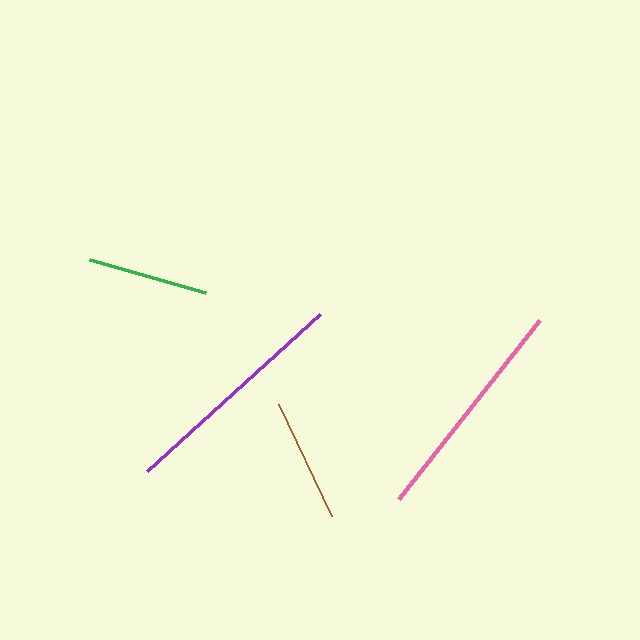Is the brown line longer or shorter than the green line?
The brown line is longer than the green line.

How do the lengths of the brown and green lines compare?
The brown and green lines are approximately the same length.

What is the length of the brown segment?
The brown segment is approximately 124 pixels long.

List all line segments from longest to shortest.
From longest to shortest: purple, pink, brown, green.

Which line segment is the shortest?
The green line is the shortest at approximately 120 pixels.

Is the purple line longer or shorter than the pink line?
The purple line is longer than the pink line.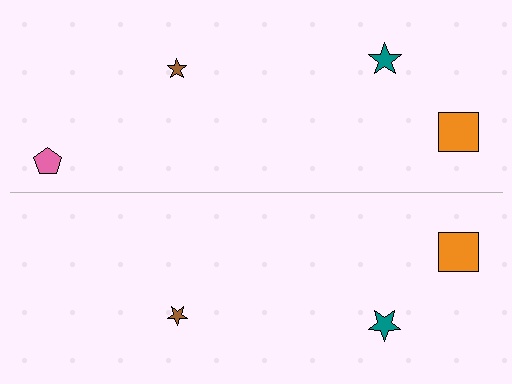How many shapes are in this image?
There are 7 shapes in this image.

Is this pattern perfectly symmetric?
No, the pattern is not perfectly symmetric. A pink pentagon is missing from the bottom side.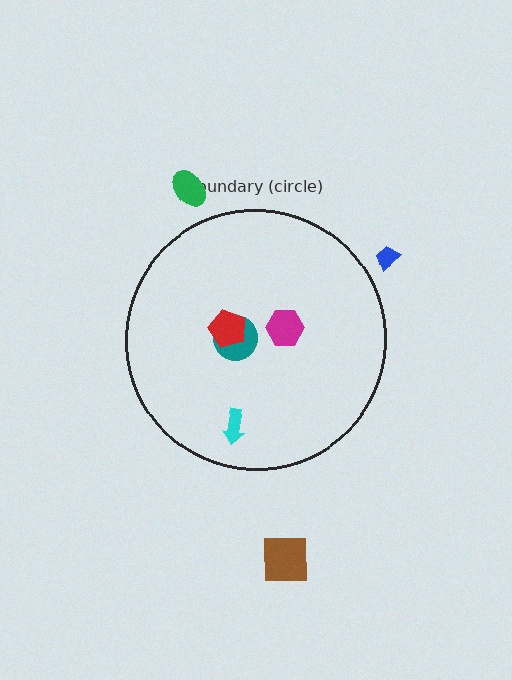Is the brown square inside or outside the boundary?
Outside.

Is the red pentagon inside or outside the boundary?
Inside.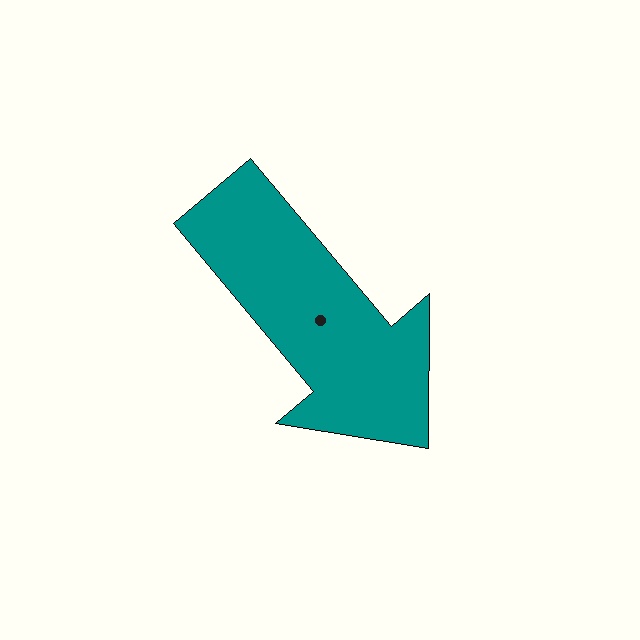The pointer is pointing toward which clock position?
Roughly 5 o'clock.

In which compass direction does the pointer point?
Southeast.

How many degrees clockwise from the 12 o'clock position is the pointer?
Approximately 140 degrees.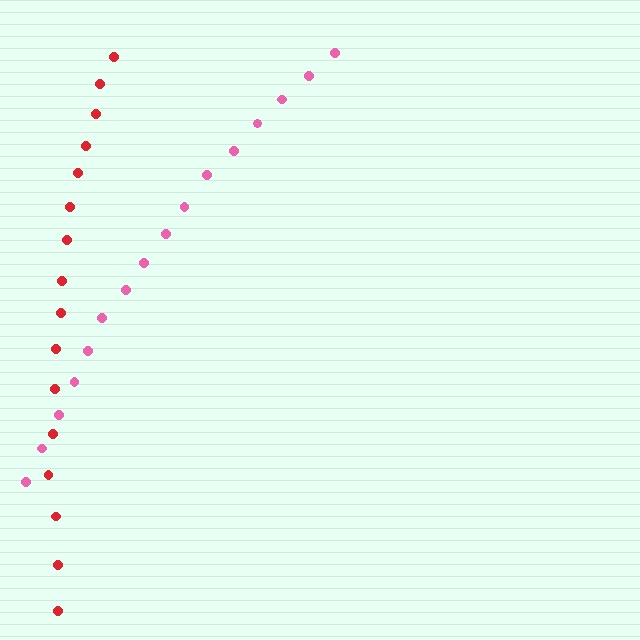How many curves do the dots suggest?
There are 2 distinct paths.